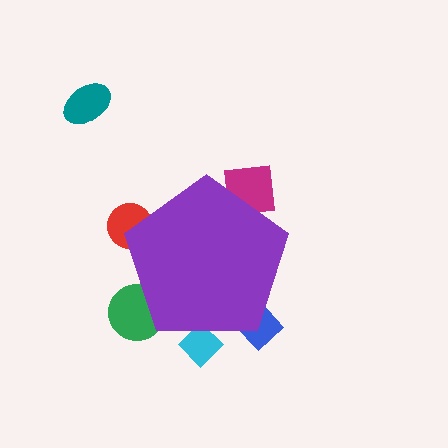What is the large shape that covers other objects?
A purple pentagon.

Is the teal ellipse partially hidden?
No, the teal ellipse is fully visible.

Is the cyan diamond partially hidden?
Yes, the cyan diamond is partially hidden behind the purple pentagon.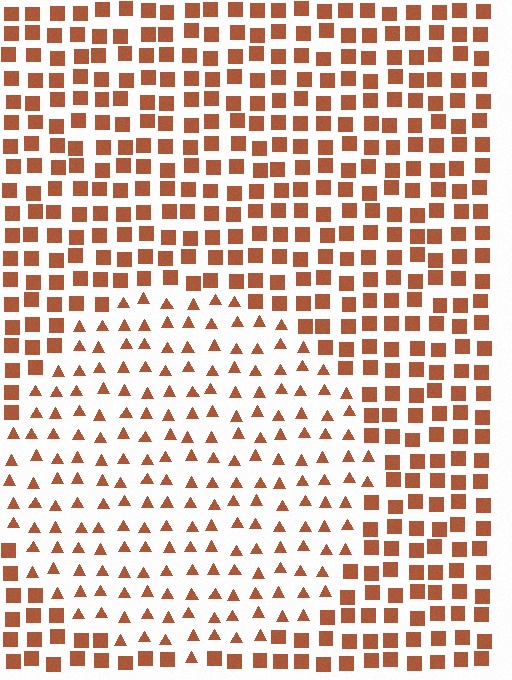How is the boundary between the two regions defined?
The boundary is defined by a change in element shape: triangles inside vs. squares outside. All elements share the same color and spacing.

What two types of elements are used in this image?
The image uses triangles inside the circle region and squares outside it.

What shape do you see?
I see a circle.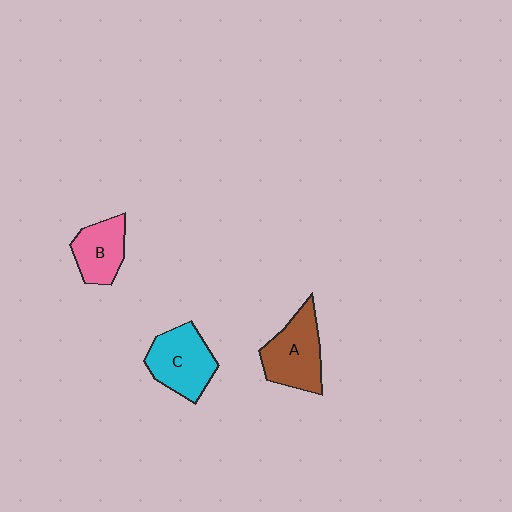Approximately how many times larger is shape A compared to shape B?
Approximately 1.3 times.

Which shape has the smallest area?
Shape B (pink).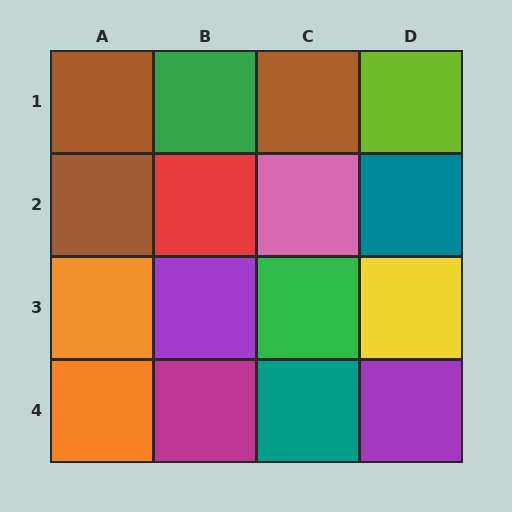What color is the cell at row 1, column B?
Green.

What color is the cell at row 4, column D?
Purple.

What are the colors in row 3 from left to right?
Orange, purple, green, yellow.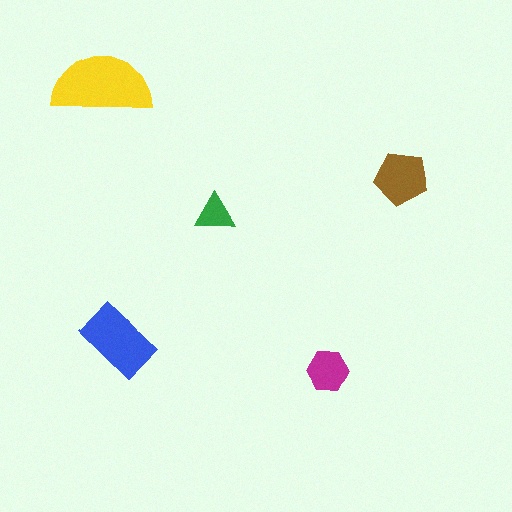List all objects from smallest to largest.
The green triangle, the magenta hexagon, the brown pentagon, the blue rectangle, the yellow semicircle.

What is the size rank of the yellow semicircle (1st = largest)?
1st.